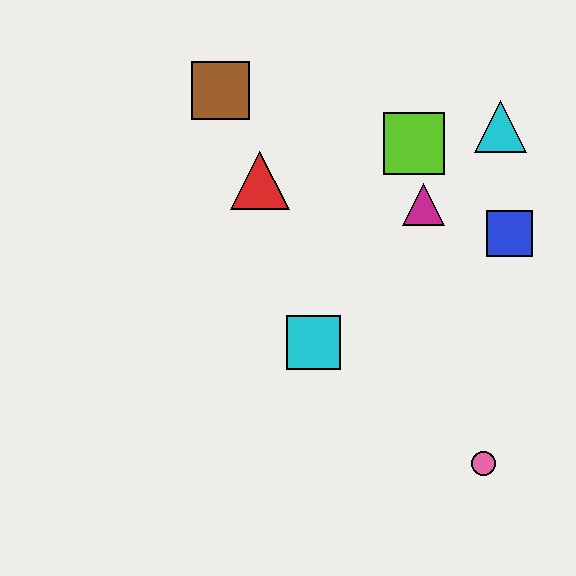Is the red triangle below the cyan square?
No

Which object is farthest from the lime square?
The pink circle is farthest from the lime square.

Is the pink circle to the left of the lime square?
No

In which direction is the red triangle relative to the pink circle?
The red triangle is above the pink circle.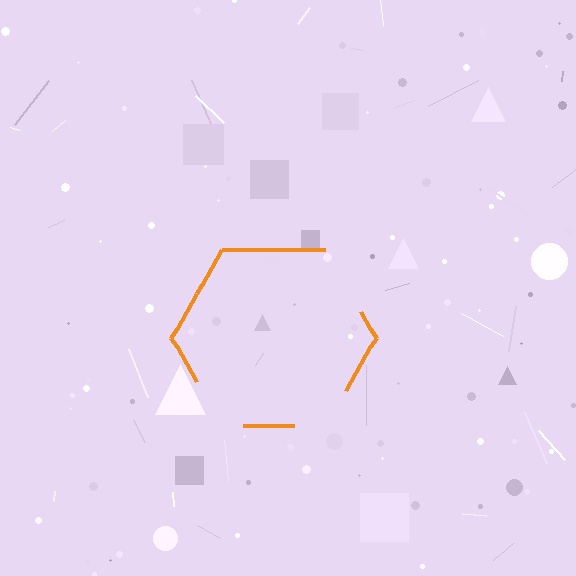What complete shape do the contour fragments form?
The contour fragments form a hexagon.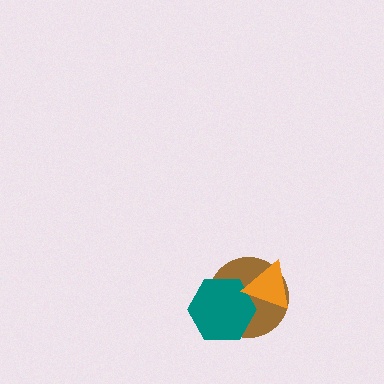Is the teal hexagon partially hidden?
Yes, it is partially covered by another shape.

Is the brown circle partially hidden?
Yes, it is partially covered by another shape.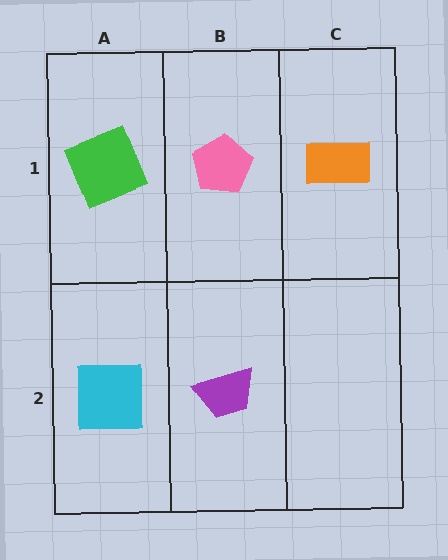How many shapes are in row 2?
2 shapes.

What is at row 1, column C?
An orange rectangle.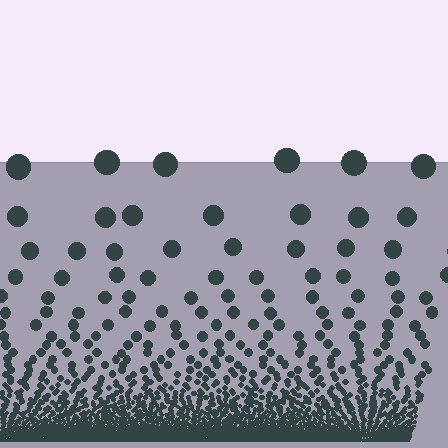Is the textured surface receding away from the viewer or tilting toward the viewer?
The surface appears to tilt toward the viewer. Texture elements get larger and sparser toward the top.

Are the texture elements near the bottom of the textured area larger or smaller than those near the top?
Smaller. The gradient is inverted — elements near the bottom are smaller and denser.